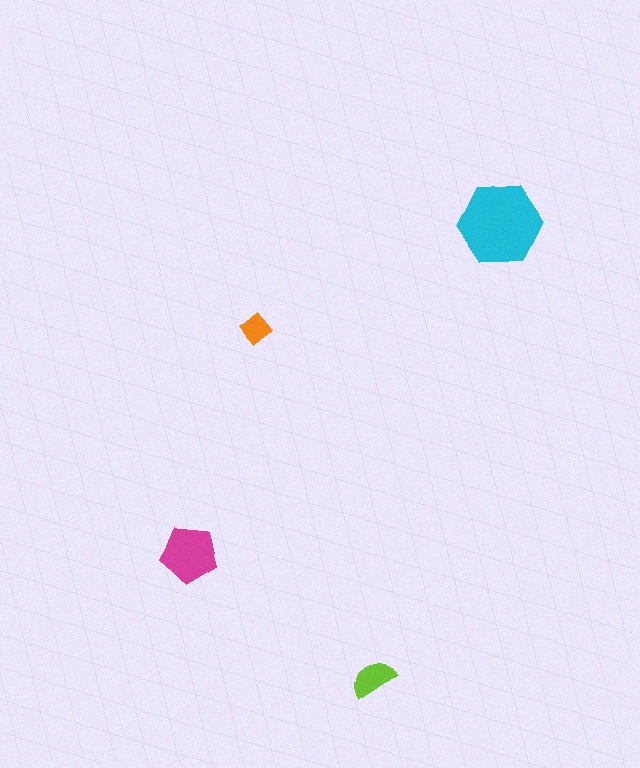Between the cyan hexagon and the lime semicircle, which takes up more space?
The cyan hexagon.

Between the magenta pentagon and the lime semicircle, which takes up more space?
The magenta pentagon.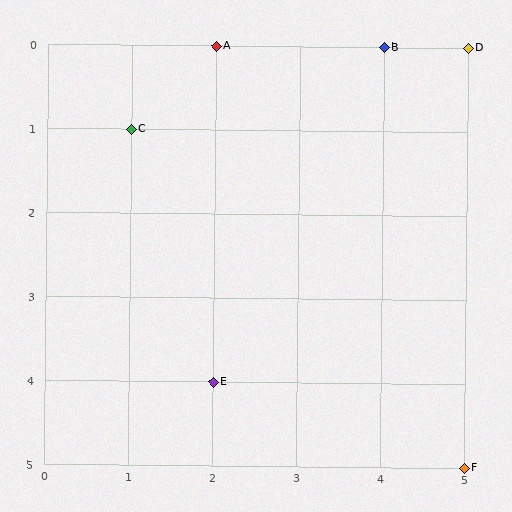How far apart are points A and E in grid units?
Points A and E are 4 rows apart.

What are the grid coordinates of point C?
Point C is at grid coordinates (1, 1).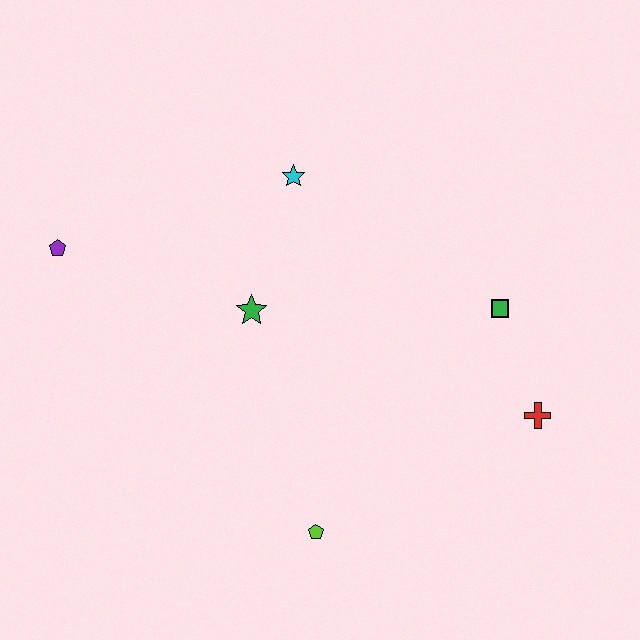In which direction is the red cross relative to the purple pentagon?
The red cross is to the right of the purple pentagon.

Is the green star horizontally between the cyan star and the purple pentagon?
Yes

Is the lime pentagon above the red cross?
No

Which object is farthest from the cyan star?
The lime pentagon is farthest from the cyan star.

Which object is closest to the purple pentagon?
The green star is closest to the purple pentagon.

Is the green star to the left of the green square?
Yes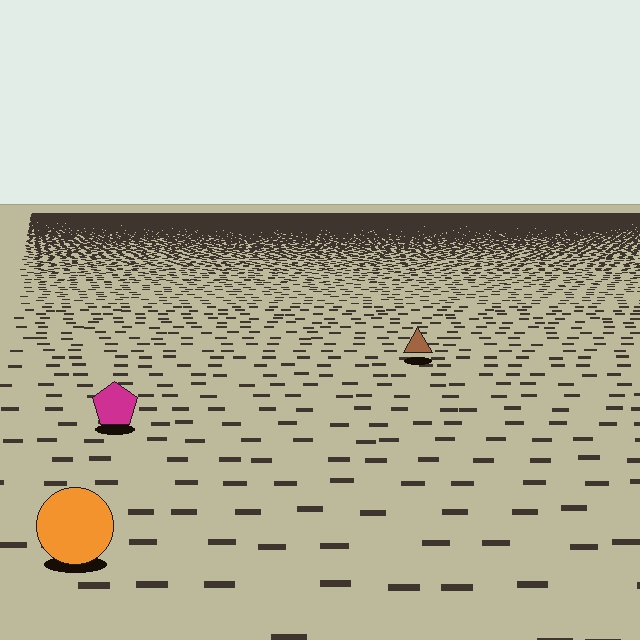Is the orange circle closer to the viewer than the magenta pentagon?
Yes. The orange circle is closer — you can tell from the texture gradient: the ground texture is coarser near it.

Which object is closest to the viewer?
The orange circle is closest. The texture marks near it are larger and more spread out.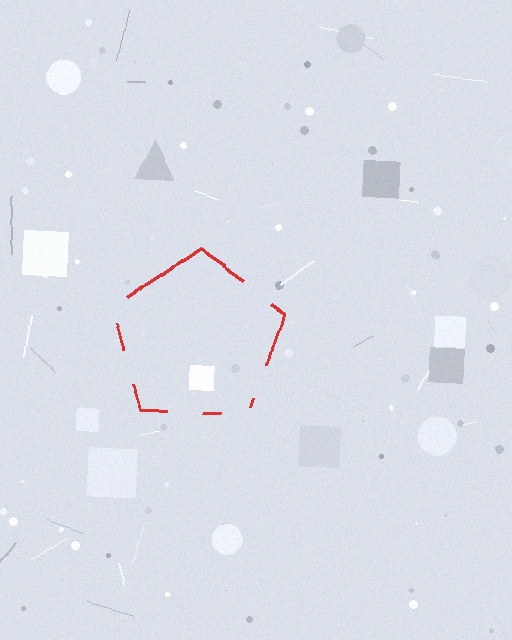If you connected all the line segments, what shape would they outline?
They would outline a pentagon.